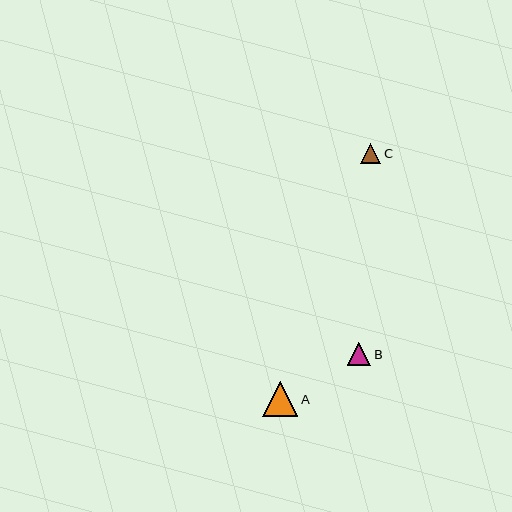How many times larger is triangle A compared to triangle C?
Triangle A is approximately 1.7 times the size of triangle C.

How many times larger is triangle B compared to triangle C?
Triangle B is approximately 1.2 times the size of triangle C.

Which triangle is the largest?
Triangle A is the largest with a size of approximately 35 pixels.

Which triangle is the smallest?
Triangle C is the smallest with a size of approximately 20 pixels.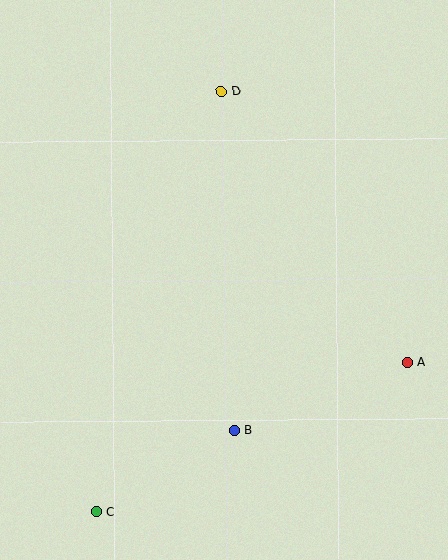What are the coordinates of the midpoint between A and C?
The midpoint between A and C is at (252, 437).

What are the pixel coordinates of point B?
Point B is at (234, 430).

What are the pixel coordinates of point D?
Point D is at (221, 91).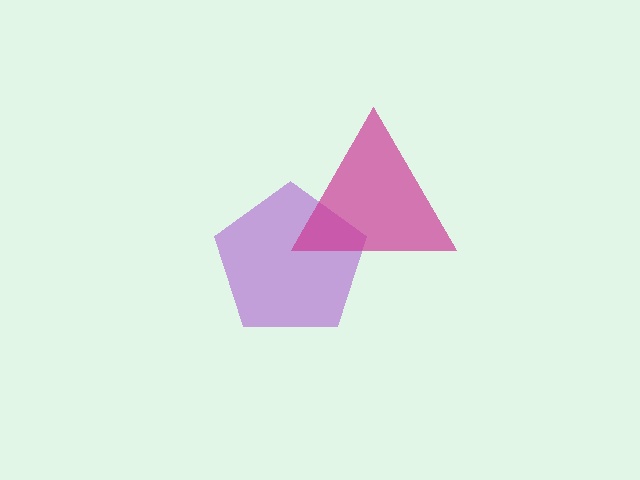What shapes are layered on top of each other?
The layered shapes are: a purple pentagon, a magenta triangle.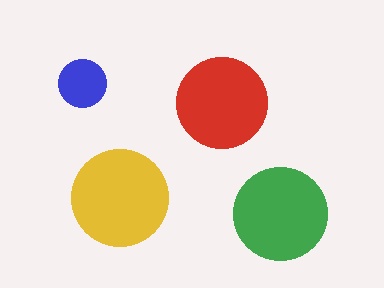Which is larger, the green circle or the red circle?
The green one.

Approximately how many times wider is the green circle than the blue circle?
About 2 times wider.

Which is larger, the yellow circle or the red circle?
The yellow one.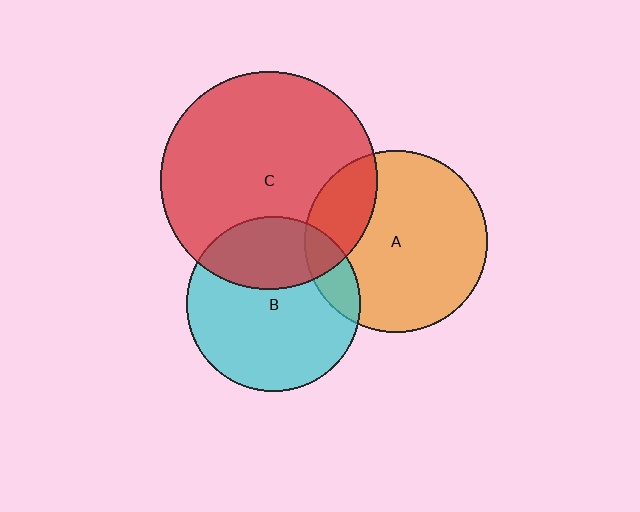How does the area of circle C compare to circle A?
Approximately 1.4 times.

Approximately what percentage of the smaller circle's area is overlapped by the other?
Approximately 20%.